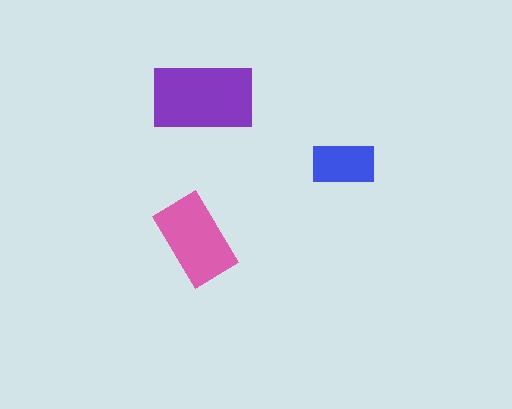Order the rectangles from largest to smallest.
the purple one, the pink one, the blue one.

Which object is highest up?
The purple rectangle is topmost.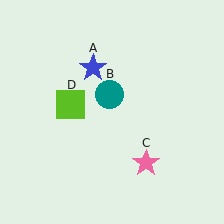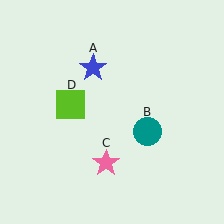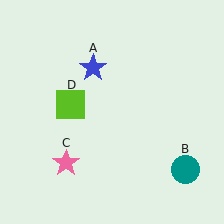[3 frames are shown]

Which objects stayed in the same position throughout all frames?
Blue star (object A) and lime square (object D) remained stationary.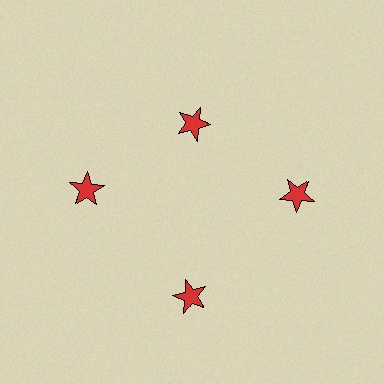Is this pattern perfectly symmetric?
No. The 4 red stars are arranged in a ring, but one element near the 12 o'clock position is pulled inward toward the center, breaking the 4-fold rotational symmetry.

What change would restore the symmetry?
The symmetry would be restored by moving it outward, back onto the ring so that all 4 stars sit at equal angles and equal distance from the center.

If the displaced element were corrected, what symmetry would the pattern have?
It would have 4-fold rotational symmetry — the pattern would map onto itself every 90 degrees.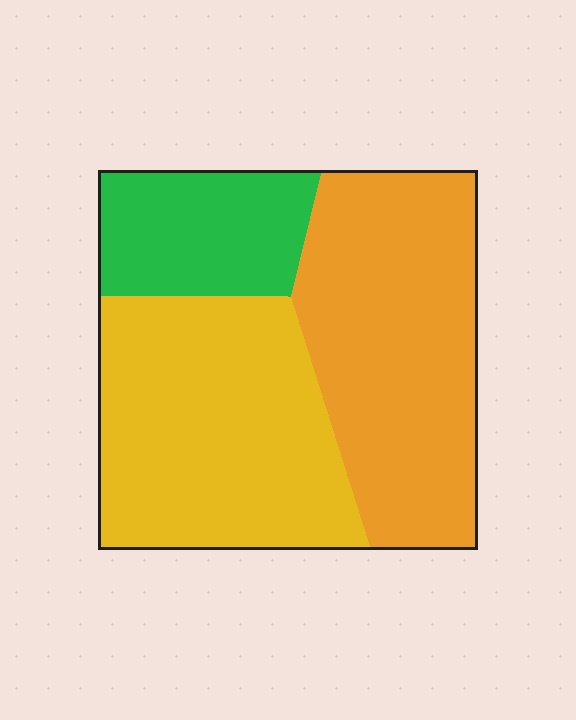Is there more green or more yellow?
Yellow.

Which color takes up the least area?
Green, at roughly 20%.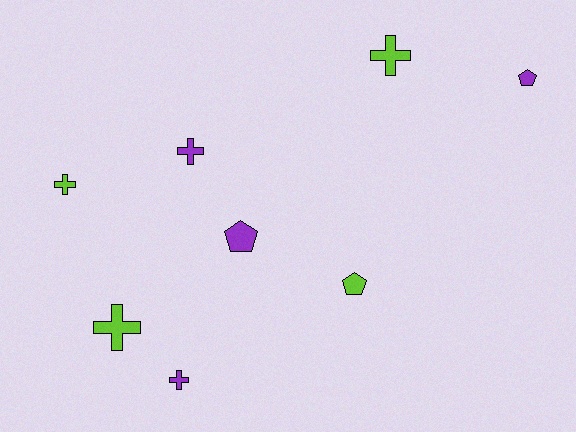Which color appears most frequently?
Purple, with 4 objects.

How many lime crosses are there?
There are 3 lime crosses.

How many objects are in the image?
There are 8 objects.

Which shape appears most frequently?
Cross, with 5 objects.